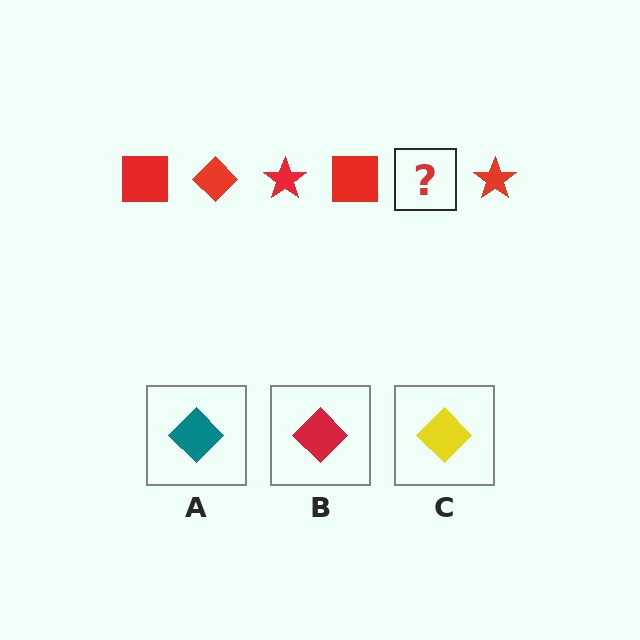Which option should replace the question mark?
Option B.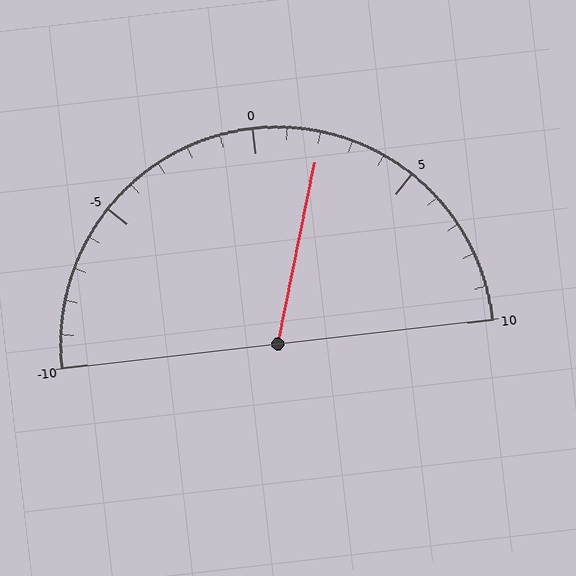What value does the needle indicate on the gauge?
The needle indicates approximately 2.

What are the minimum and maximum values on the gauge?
The gauge ranges from -10 to 10.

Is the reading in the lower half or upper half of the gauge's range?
The reading is in the upper half of the range (-10 to 10).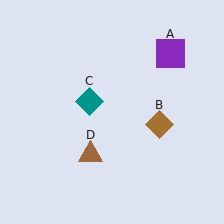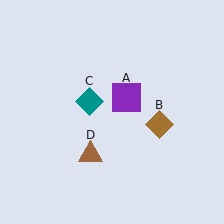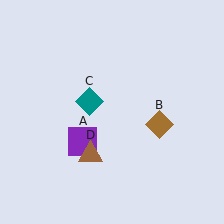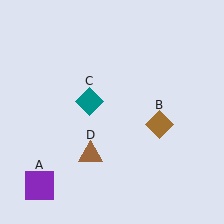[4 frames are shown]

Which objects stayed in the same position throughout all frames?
Brown diamond (object B) and teal diamond (object C) and brown triangle (object D) remained stationary.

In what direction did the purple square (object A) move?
The purple square (object A) moved down and to the left.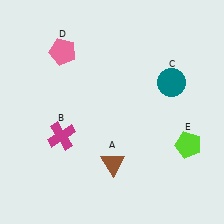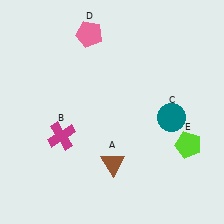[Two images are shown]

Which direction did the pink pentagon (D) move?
The pink pentagon (D) moved right.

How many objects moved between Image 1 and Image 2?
2 objects moved between the two images.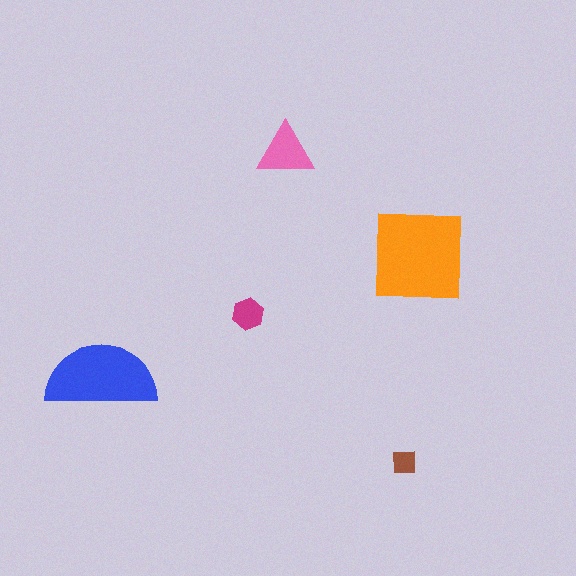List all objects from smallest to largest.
The brown square, the magenta hexagon, the pink triangle, the blue semicircle, the orange square.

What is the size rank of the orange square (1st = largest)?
1st.